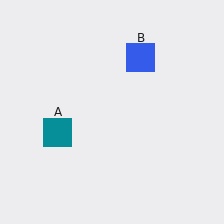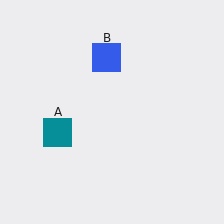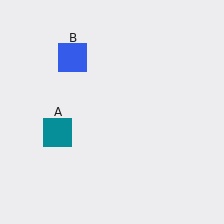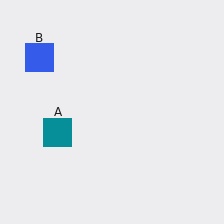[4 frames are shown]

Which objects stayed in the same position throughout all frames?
Teal square (object A) remained stationary.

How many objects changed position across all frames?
1 object changed position: blue square (object B).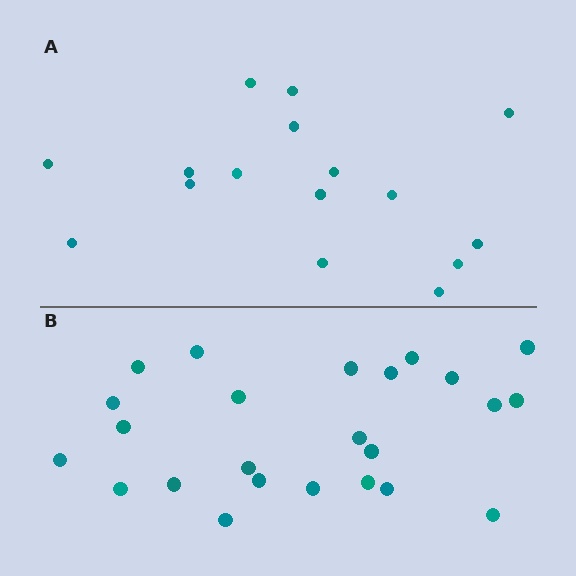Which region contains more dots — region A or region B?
Region B (the bottom region) has more dots.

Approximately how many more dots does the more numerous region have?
Region B has roughly 8 or so more dots than region A.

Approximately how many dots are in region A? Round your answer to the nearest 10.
About 20 dots. (The exact count is 16, which rounds to 20.)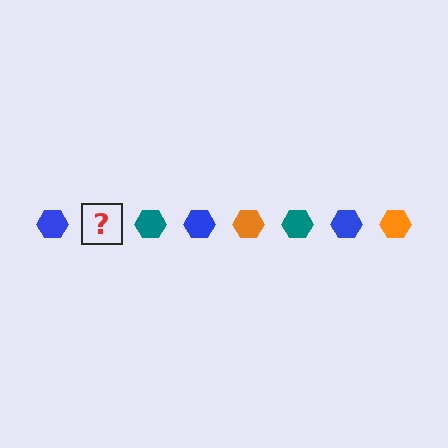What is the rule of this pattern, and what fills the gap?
The rule is that the pattern cycles through blue, orange, teal hexagons. The gap should be filled with an orange hexagon.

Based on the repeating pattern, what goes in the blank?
The blank should be an orange hexagon.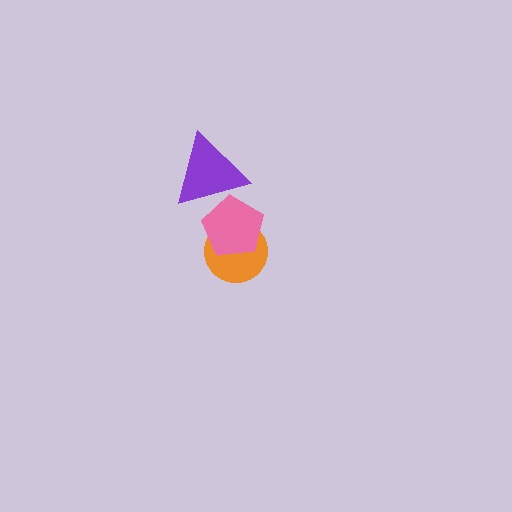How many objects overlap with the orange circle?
1 object overlaps with the orange circle.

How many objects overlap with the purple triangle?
1 object overlaps with the purple triangle.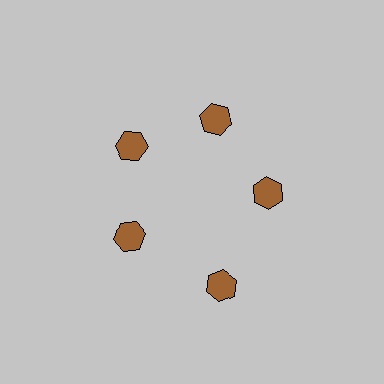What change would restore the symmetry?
The symmetry would be restored by moving it inward, back onto the ring so that all 5 hexagons sit at equal angles and equal distance from the center.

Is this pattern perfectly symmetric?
No. The 5 brown hexagons are arranged in a ring, but one element near the 5 o'clock position is pushed outward from the center, breaking the 5-fold rotational symmetry.